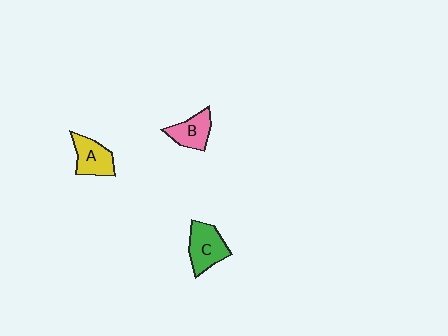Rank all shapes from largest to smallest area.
From largest to smallest: C (green), A (yellow), B (pink).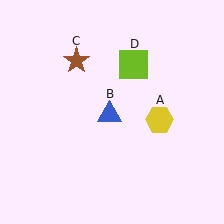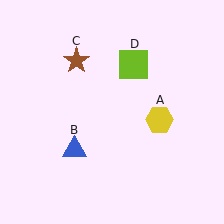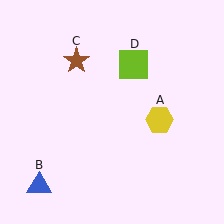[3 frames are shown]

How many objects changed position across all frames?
1 object changed position: blue triangle (object B).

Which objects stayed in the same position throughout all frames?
Yellow hexagon (object A) and brown star (object C) and lime square (object D) remained stationary.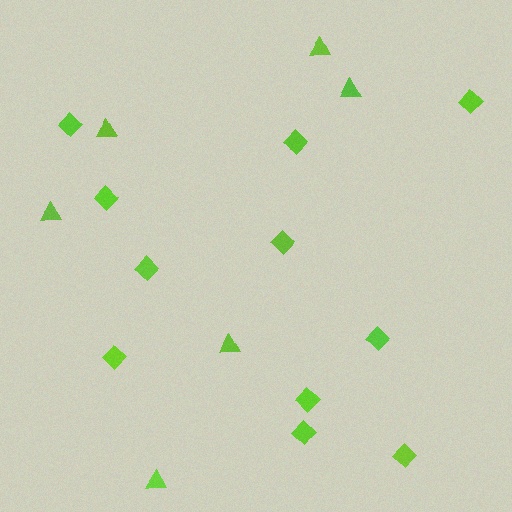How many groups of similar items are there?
There are 2 groups: one group of diamonds (11) and one group of triangles (6).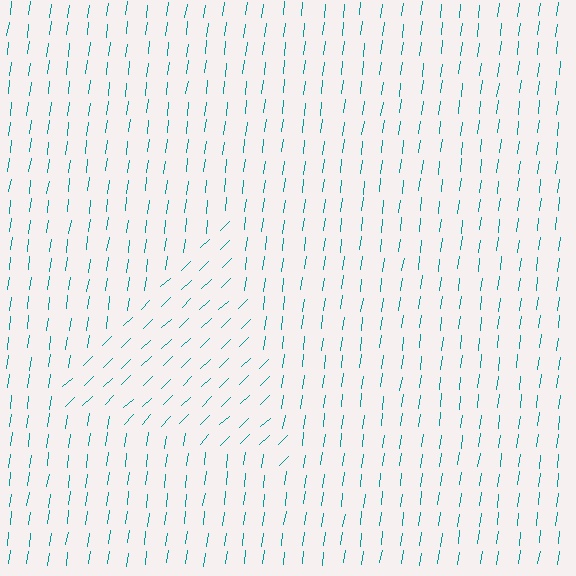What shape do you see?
I see a triangle.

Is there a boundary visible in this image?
Yes, there is a texture boundary formed by a change in line orientation.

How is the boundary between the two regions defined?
The boundary is defined purely by a change in line orientation (approximately 38 degrees difference). All lines are the same color and thickness.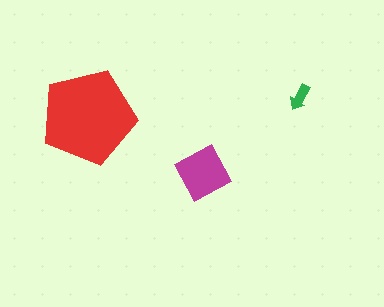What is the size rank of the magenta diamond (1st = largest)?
2nd.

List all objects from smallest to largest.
The green arrow, the magenta diamond, the red pentagon.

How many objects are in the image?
There are 3 objects in the image.